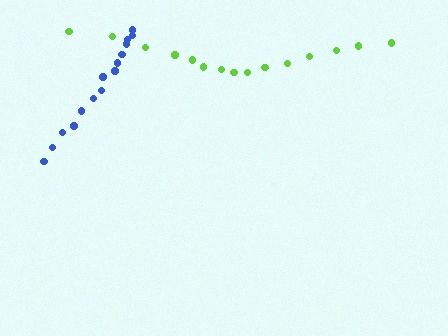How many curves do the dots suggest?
There are 2 distinct paths.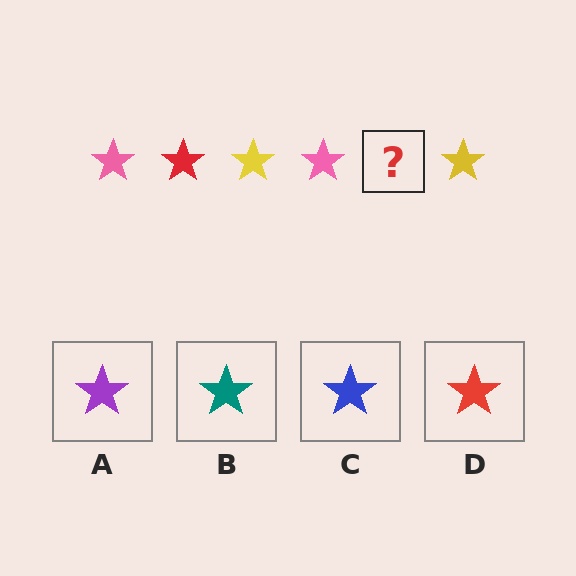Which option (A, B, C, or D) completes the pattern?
D.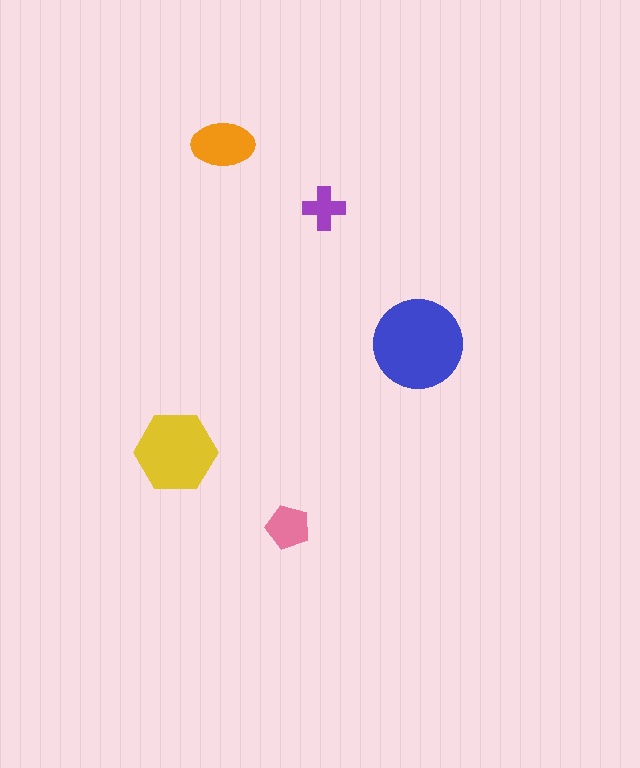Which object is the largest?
The blue circle.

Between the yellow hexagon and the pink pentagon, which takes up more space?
The yellow hexagon.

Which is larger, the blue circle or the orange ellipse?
The blue circle.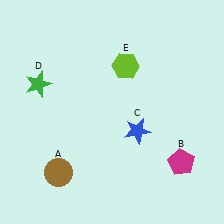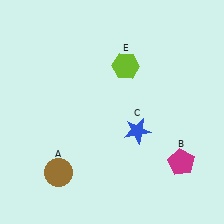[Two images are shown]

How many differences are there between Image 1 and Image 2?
There is 1 difference between the two images.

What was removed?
The green star (D) was removed in Image 2.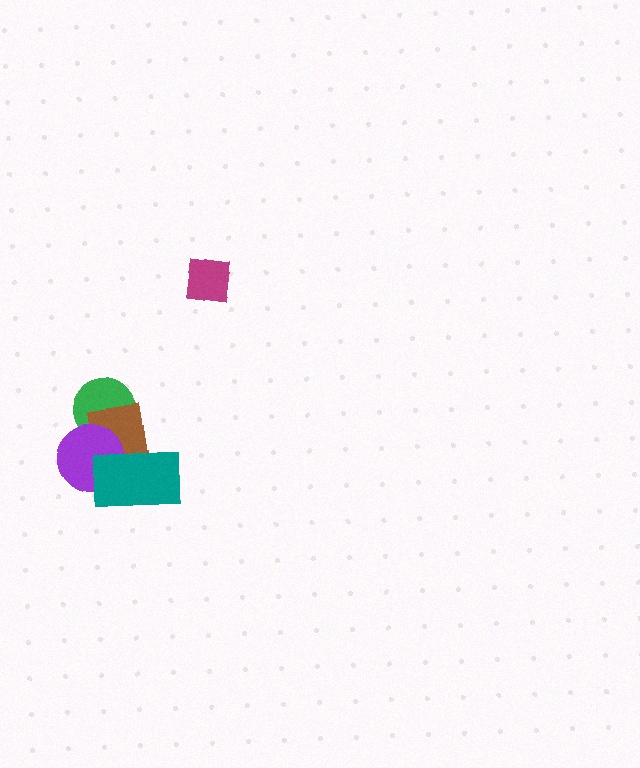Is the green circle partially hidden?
Yes, it is partially covered by another shape.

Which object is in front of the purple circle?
The teal rectangle is in front of the purple circle.